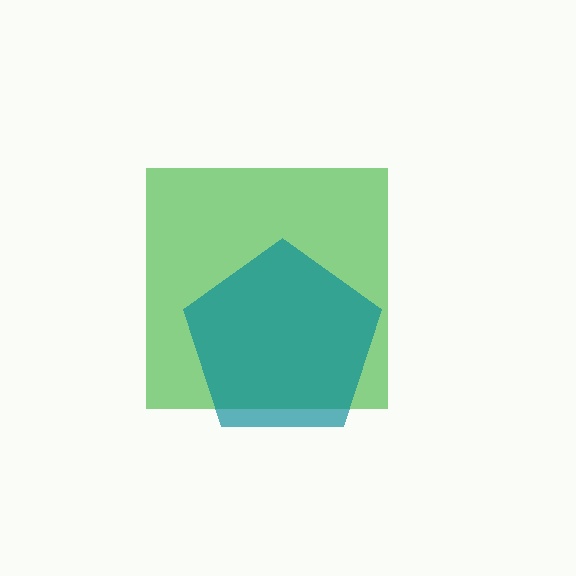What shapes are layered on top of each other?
The layered shapes are: a green square, a teal pentagon.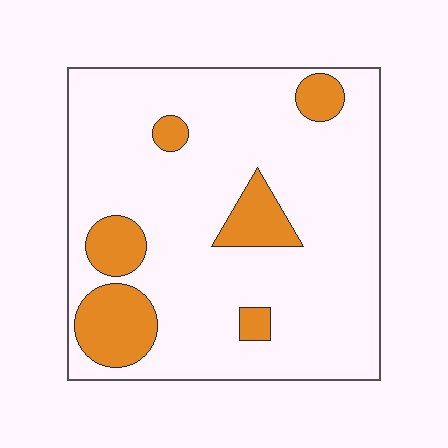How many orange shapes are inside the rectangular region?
6.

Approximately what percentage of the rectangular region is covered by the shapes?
Approximately 15%.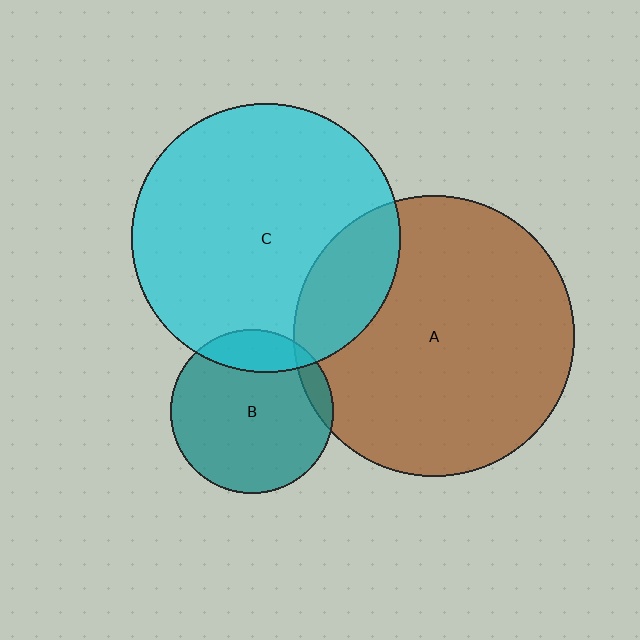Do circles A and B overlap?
Yes.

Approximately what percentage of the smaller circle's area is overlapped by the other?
Approximately 10%.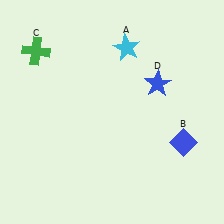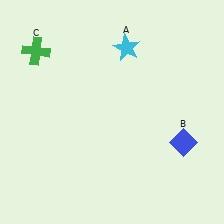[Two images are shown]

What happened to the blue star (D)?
The blue star (D) was removed in Image 2. It was in the top-right area of Image 1.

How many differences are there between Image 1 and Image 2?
There is 1 difference between the two images.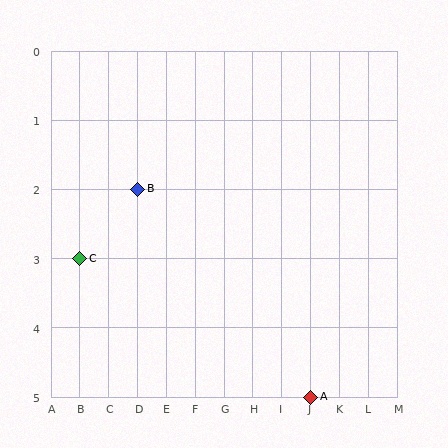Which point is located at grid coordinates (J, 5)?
Point A is at (J, 5).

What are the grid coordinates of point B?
Point B is at grid coordinates (D, 2).